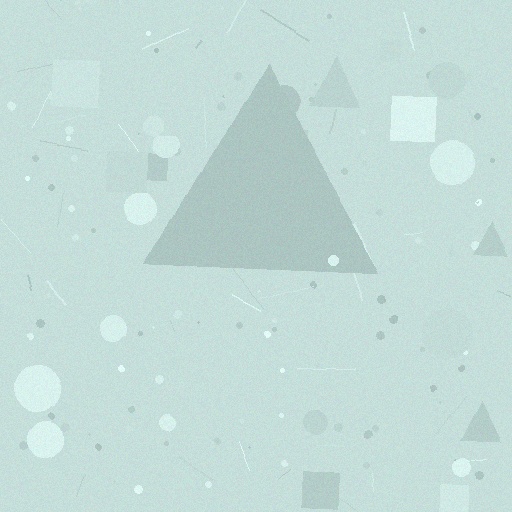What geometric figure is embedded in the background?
A triangle is embedded in the background.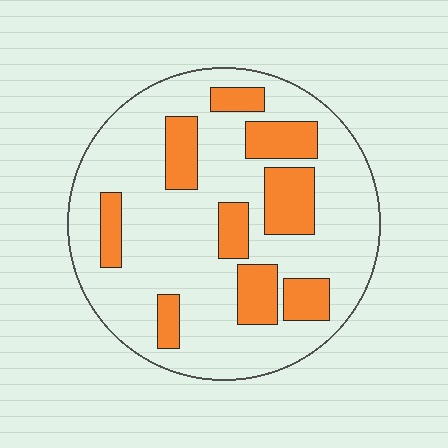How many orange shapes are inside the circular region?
9.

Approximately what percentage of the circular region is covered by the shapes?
Approximately 25%.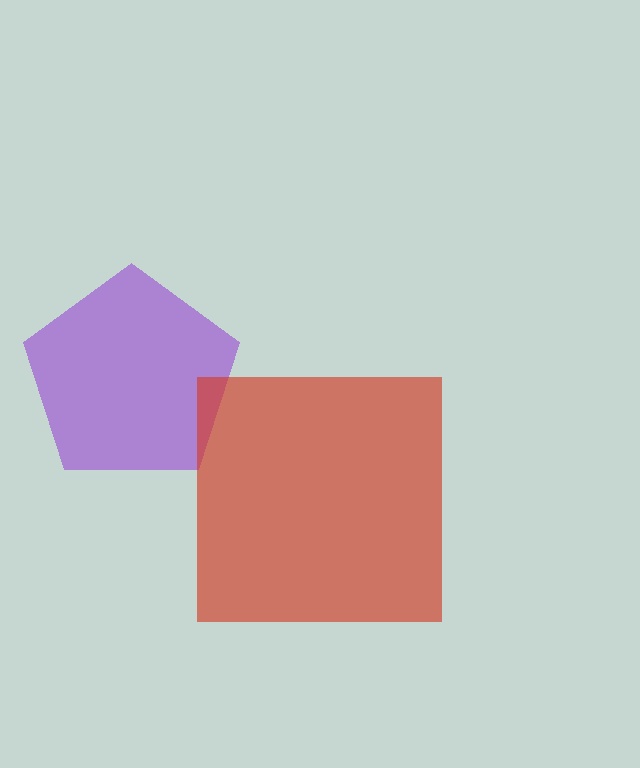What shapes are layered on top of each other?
The layered shapes are: a purple pentagon, a red square.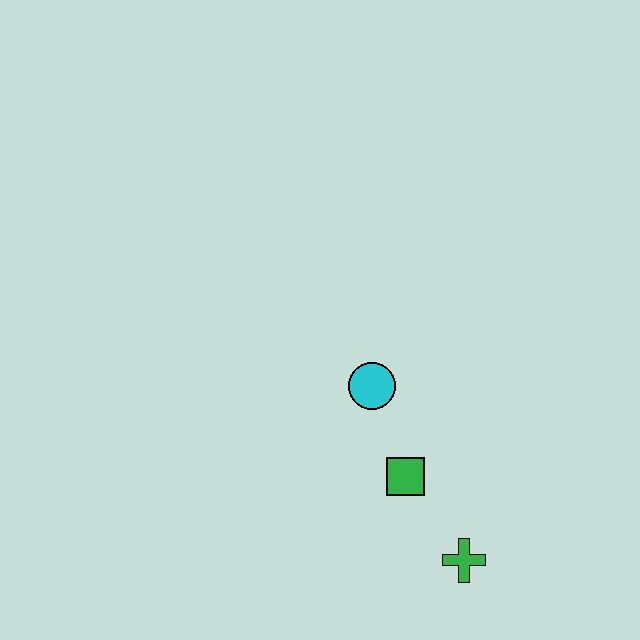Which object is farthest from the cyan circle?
The green cross is farthest from the cyan circle.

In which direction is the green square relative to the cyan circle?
The green square is below the cyan circle.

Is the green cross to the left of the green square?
No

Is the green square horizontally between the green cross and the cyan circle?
Yes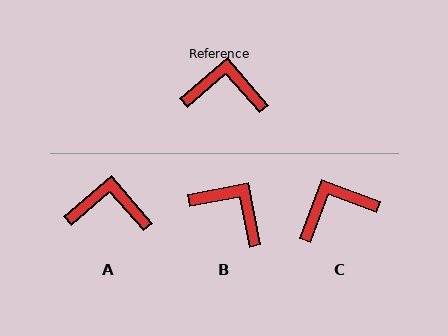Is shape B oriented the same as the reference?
No, it is off by about 30 degrees.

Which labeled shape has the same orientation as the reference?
A.